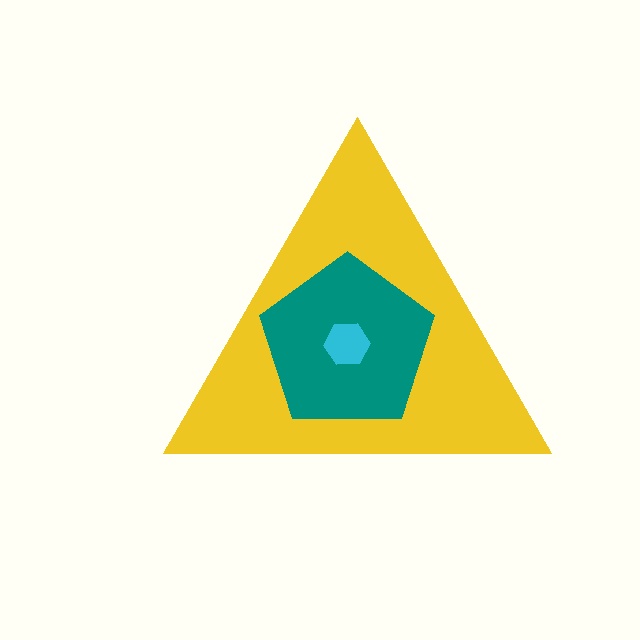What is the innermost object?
The cyan hexagon.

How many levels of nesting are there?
3.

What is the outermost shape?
The yellow triangle.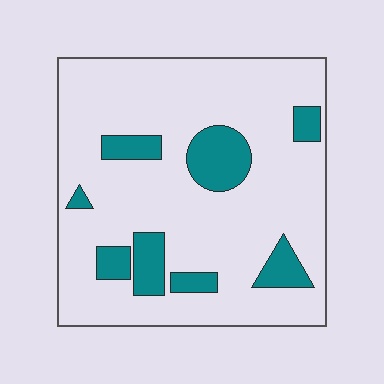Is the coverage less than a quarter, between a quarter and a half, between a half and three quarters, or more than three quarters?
Less than a quarter.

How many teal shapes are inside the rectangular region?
8.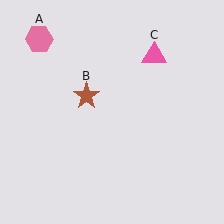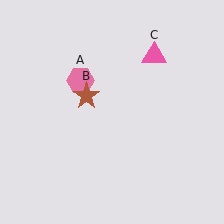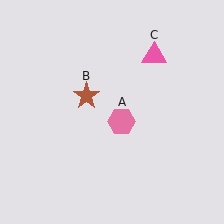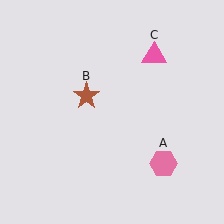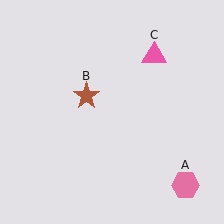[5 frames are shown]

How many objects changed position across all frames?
1 object changed position: pink hexagon (object A).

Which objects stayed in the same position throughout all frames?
Brown star (object B) and pink triangle (object C) remained stationary.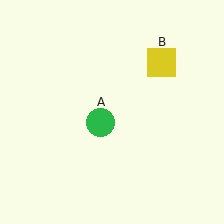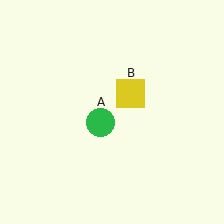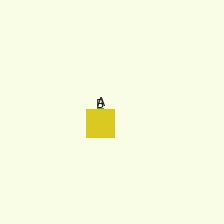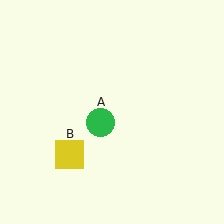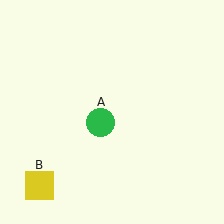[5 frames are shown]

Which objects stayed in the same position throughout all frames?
Green circle (object A) remained stationary.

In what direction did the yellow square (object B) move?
The yellow square (object B) moved down and to the left.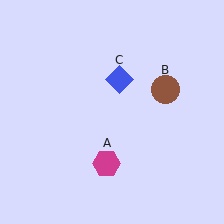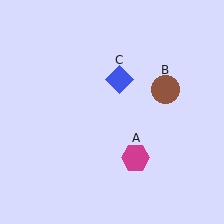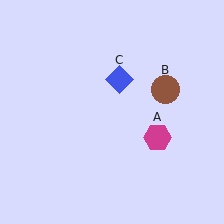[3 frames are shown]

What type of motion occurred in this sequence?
The magenta hexagon (object A) rotated counterclockwise around the center of the scene.